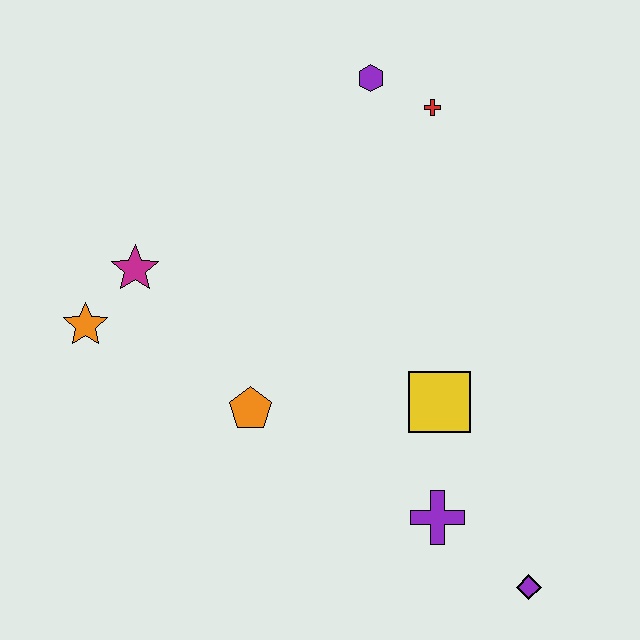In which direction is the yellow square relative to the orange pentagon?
The yellow square is to the right of the orange pentagon.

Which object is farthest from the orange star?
The purple diamond is farthest from the orange star.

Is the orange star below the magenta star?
Yes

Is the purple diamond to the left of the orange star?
No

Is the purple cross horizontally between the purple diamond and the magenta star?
Yes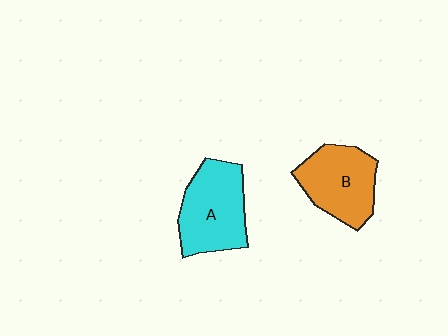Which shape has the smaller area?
Shape B (orange).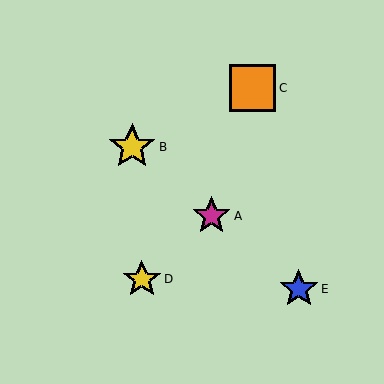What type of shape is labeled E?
Shape E is a blue star.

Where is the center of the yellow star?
The center of the yellow star is at (132, 147).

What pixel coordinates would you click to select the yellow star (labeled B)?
Click at (132, 147) to select the yellow star B.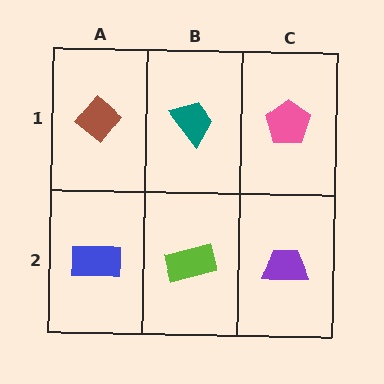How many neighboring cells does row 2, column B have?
3.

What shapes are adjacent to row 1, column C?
A purple trapezoid (row 2, column C), a teal trapezoid (row 1, column B).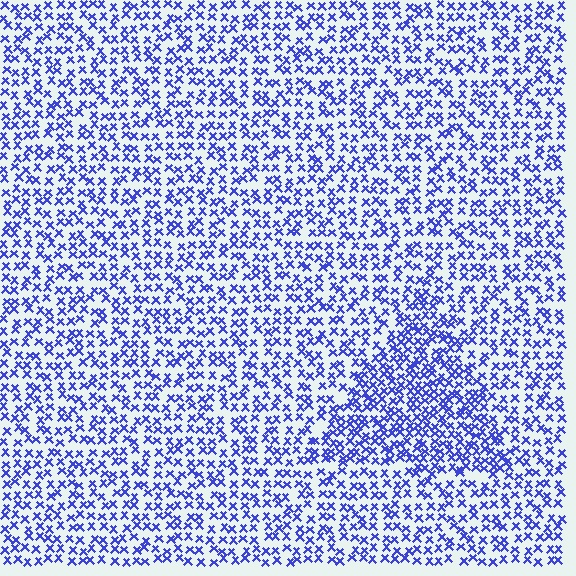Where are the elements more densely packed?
The elements are more densely packed inside the triangle boundary.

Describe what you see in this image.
The image contains small blue elements arranged at two different densities. A triangle-shaped region is visible where the elements are more densely packed than the surrounding area.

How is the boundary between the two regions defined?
The boundary is defined by a change in element density (approximately 1.7x ratio). All elements are the same color, size, and shape.